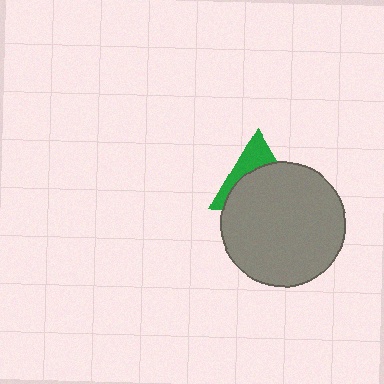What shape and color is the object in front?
The object in front is a gray circle.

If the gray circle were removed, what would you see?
You would see the complete green triangle.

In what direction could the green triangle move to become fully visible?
The green triangle could move up. That would shift it out from behind the gray circle entirely.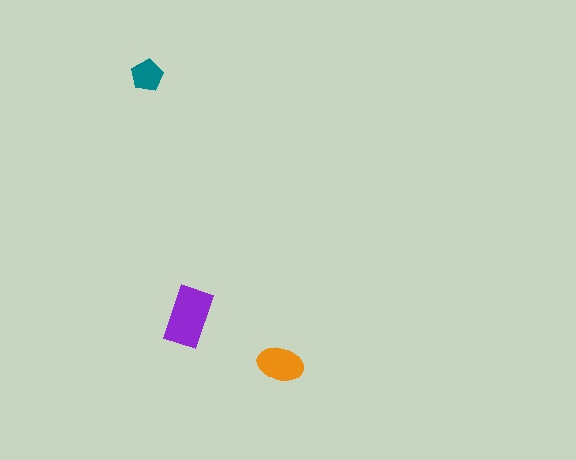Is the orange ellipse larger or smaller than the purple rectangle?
Smaller.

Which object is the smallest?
The teal pentagon.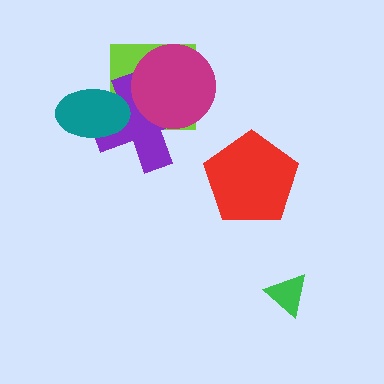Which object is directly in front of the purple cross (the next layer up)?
The magenta circle is directly in front of the purple cross.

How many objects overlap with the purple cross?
3 objects overlap with the purple cross.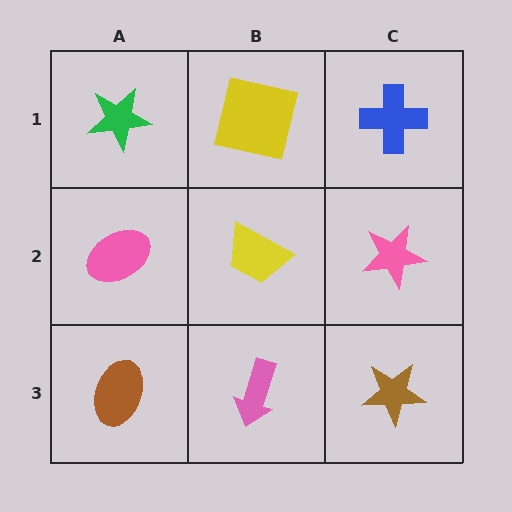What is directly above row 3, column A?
A pink ellipse.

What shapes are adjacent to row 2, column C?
A blue cross (row 1, column C), a brown star (row 3, column C), a yellow trapezoid (row 2, column B).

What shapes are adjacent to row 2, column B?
A yellow square (row 1, column B), a pink arrow (row 3, column B), a pink ellipse (row 2, column A), a pink star (row 2, column C).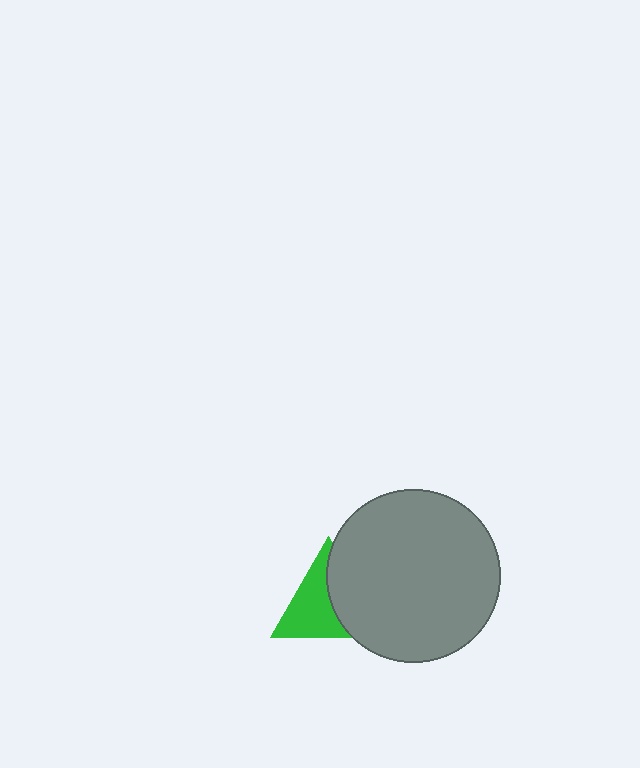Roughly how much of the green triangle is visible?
About half of it is visible (roughly 55%).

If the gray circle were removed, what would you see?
You would see the complete green triangle.